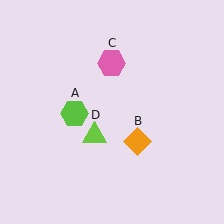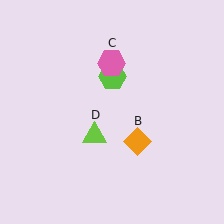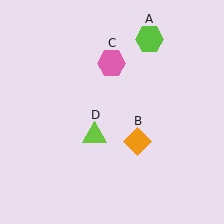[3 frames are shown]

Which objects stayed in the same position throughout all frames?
Orange diamond (object B) and pink hexagon (object C) and lime triangle (object D) remained stationary.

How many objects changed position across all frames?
1 object changed position: lime hexagon (object A).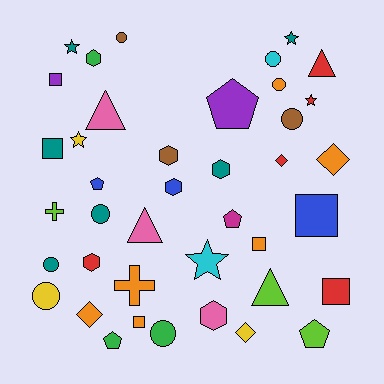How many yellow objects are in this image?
There are 3 yellow objects.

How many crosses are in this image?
There are 2 crosses.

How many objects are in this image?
There are 40 objects.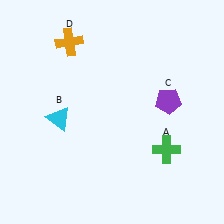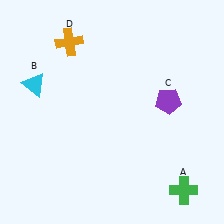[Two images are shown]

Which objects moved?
The objects that moved are: the green cross (A), the cyan triangle (B).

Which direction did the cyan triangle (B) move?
The cyan triangle (B) moved up.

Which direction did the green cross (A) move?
The green cross (A) moved down.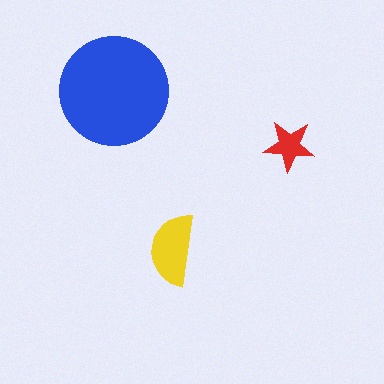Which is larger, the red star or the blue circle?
The blue circle.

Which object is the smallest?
The red star.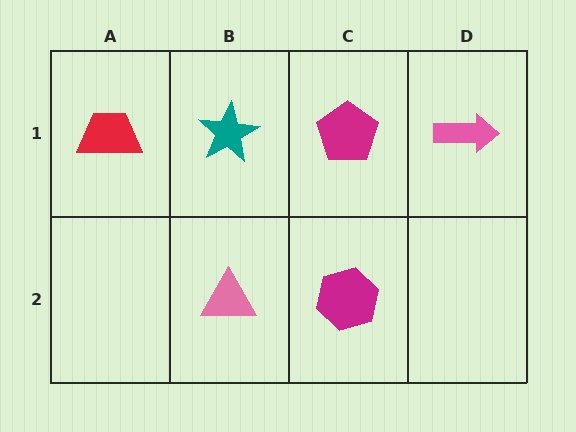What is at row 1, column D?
A pink arrow.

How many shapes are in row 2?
2 shapes.